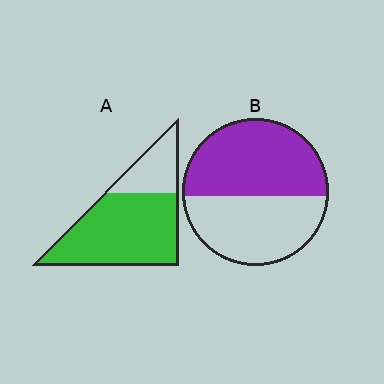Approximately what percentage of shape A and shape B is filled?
A is approximately 75% and B is approximately 55%.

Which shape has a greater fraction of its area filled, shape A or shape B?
Shape A.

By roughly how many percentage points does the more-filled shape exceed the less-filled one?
By roughly 20 percentage points (A over B).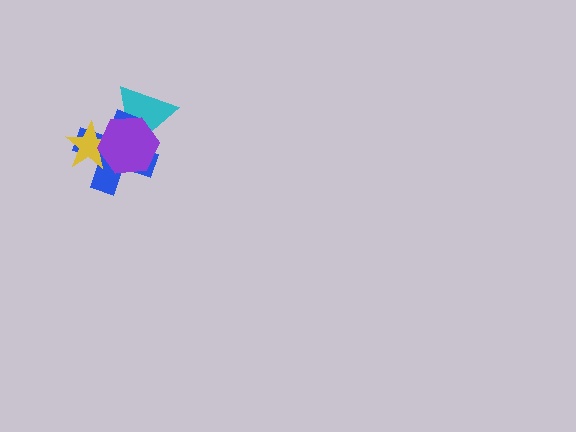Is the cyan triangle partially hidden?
Yes, it is partially covered by another shape.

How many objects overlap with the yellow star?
2 objects overlap with the yellow star.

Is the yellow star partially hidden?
Yes, it is partially covered by another shape.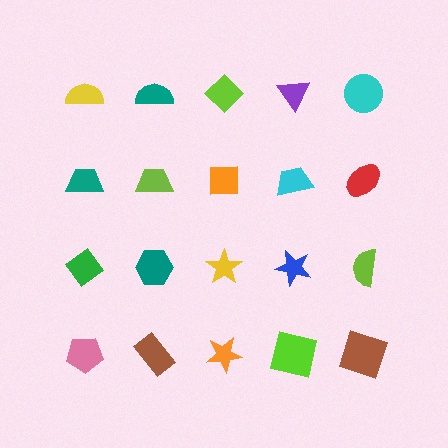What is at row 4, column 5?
A brown square.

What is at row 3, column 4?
A blue star.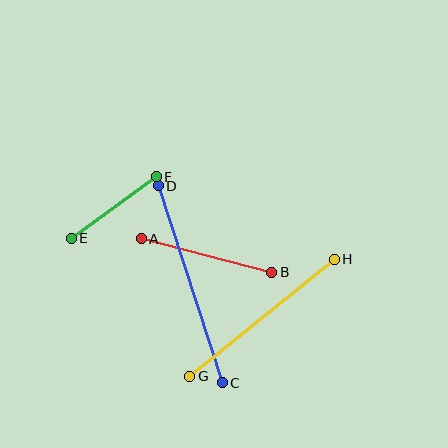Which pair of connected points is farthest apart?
Points C and D are farthest apart.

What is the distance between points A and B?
The distance is approximately 135 pixels.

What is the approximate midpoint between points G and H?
The midpoint is at approximately (262, 318) pixels.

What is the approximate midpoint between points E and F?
The midpoint is at approximately (114, 208) pixels.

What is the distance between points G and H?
The distance is approximately 186 pixels.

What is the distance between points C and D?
The distance is approximately 207 pixels.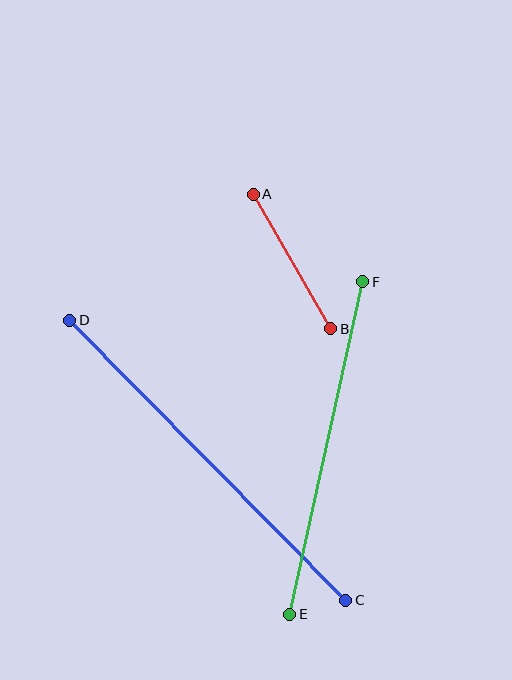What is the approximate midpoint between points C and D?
The midpoint is at approximately (208, 460) pixels.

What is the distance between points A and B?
The distance is approximately 155 pixels.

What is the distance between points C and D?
The distance is approximately 393 pixels.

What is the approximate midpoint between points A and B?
The midpoint is at approximately (292, 261) pixels.